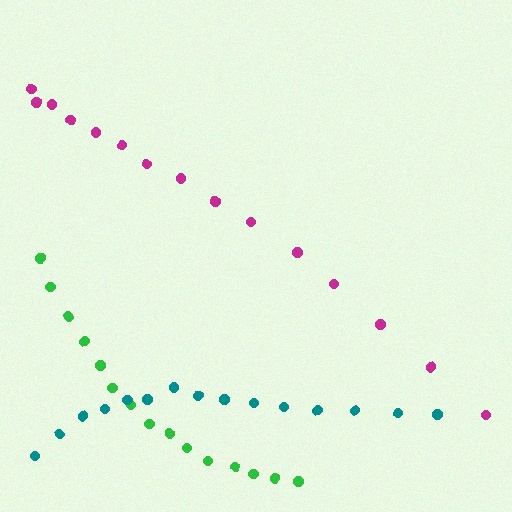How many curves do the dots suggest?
There are 3 distinct paths.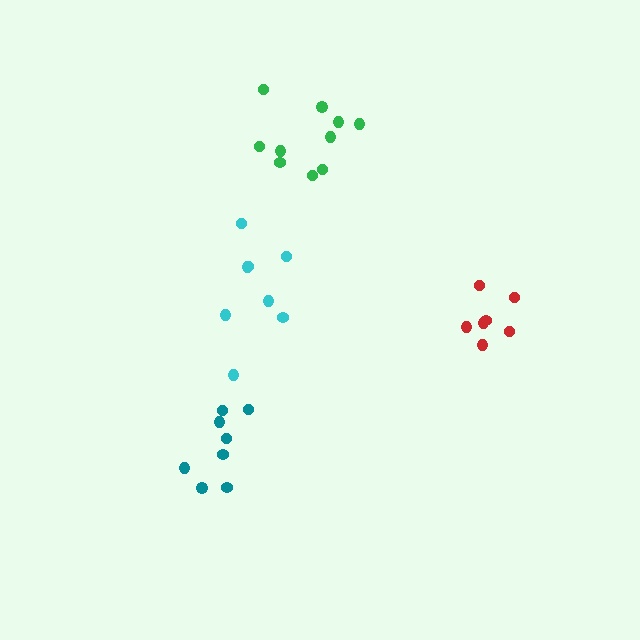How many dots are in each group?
Group 1: 10 dots, Group 2: 8 dots, Group 3: 8 dots, Group 4: 7 dots (33 total).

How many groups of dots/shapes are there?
There are 4 groups.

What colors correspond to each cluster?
The clusters are colored: green, teal, cyan, red.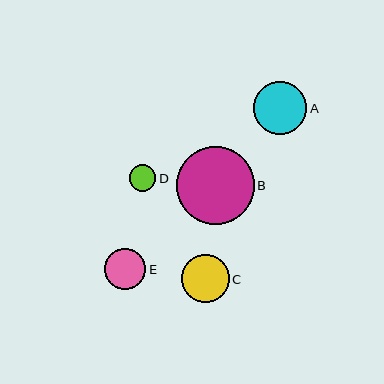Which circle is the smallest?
Circle D is the smallest with a size of approximately 27 pixels.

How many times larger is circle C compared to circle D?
Circle C is approximately 1.8 times the size of circle D.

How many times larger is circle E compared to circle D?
Circle E is approximately 1.5 times the size of circle D.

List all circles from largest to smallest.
From largest to smallest: B, A, C, E, D.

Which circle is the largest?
Circle B is the largest with a size of approximately 78 pixels.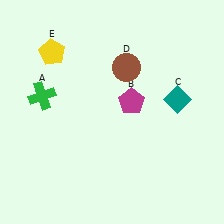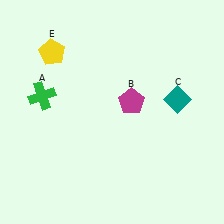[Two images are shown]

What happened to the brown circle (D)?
The brown circle (D) was removed in Image 2. It was in the top-right area of Image 1.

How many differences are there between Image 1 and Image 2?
There is 1 difference between the two images.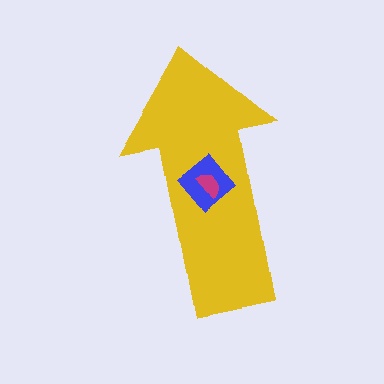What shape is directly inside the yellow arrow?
The blue diamond.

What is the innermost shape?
The magenta semicircle.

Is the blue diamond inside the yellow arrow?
Yes.